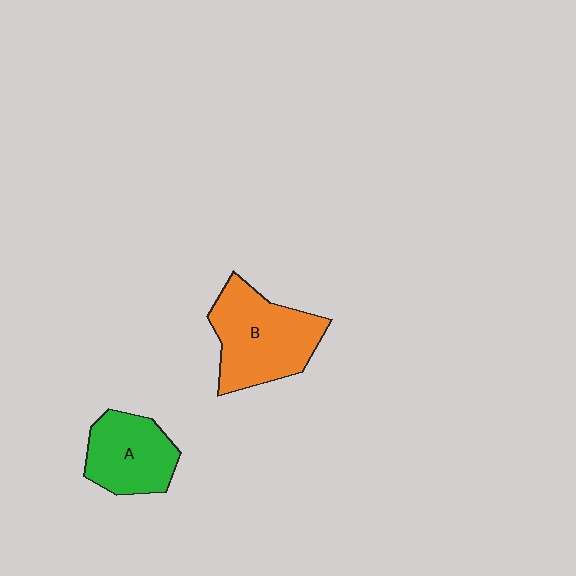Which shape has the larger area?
Shape B (orange).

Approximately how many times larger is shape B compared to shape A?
Approximately 1.4 times.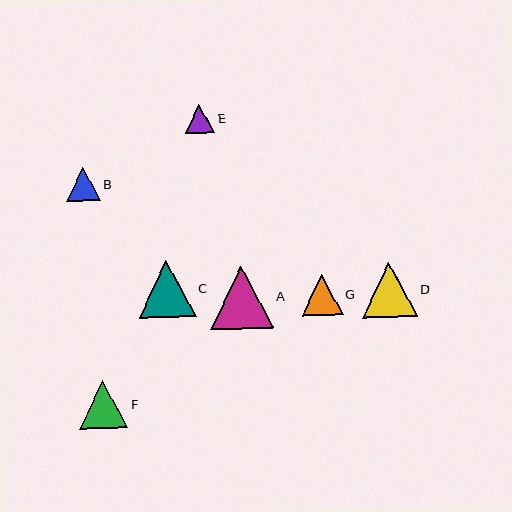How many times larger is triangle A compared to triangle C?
Triangle A is approximately 1.1 times the size of triangle C.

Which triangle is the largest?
Triangle A is the largest with a size of approximately 63 pixels.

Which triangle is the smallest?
Triangle E is the smallest with a size of approximately 29 pixels.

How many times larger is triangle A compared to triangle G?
Triangle A is approximately 1.5 times the size of triangle G.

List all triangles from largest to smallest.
From largest to smallest: A, C, D, F, G, B, E.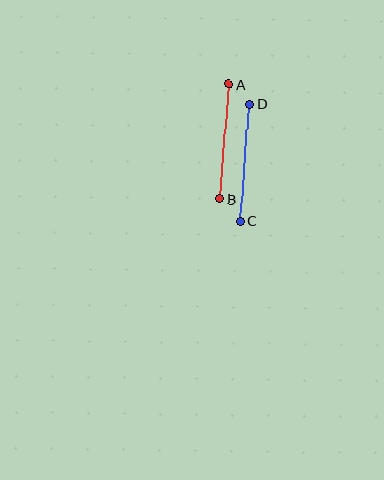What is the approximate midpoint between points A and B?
The midpoint is at approximately (224, 142) pixels.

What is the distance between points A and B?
The distance is approximately 115 pixels.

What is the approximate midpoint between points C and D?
The midpoint is at approximately (245, 162) pixels.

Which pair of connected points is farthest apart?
Points C and D are farthest apart.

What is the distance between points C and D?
The distance is approximately 117 pixels.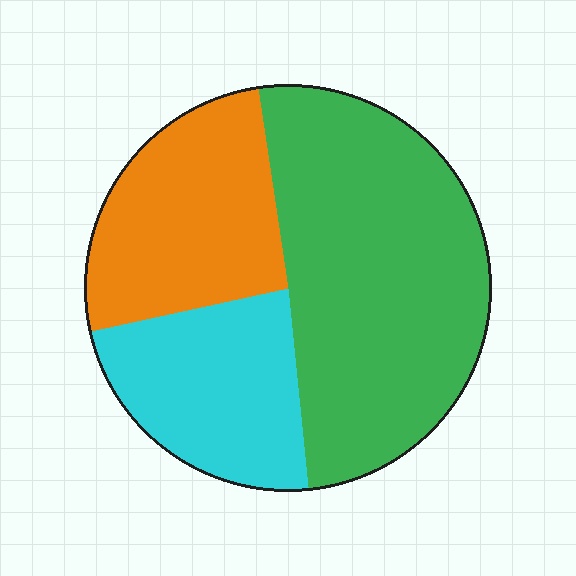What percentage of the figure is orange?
Orange covers 26% of the figure.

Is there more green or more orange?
Green.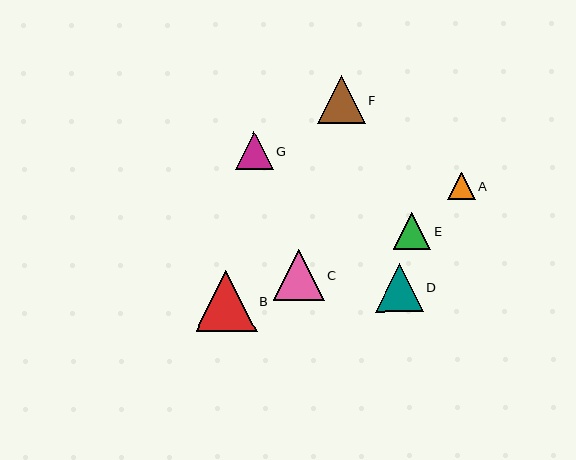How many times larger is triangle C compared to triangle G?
Triangle C is approximately 1.3 times the size of triangle G.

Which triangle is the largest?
Triangle B is the largest with a size of approximately 61 pixels.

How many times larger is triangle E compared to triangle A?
Triangle E is approximately 1.4 times the size of triangle A.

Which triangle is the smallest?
Triangle A is the smallest with a size of approximately 27 pixels.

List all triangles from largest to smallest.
From largest to smallest: B, C, D, F, G, E, A.